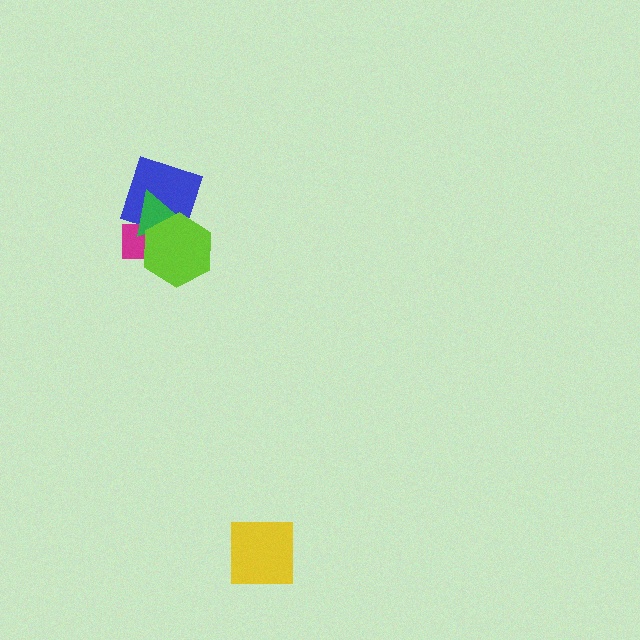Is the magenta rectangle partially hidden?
Yes, it is partially covered by another shape.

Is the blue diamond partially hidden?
Yes, it is partially covered by another shape.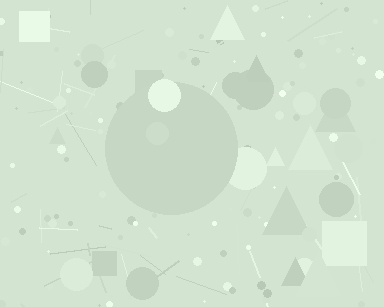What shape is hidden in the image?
A circle is hidden in the image.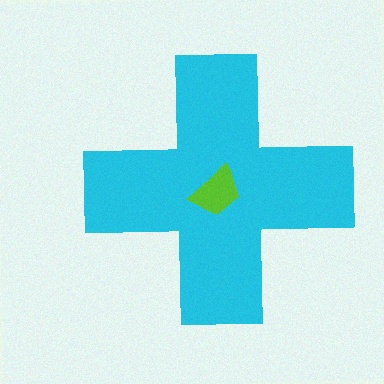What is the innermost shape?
The lime trapezoid.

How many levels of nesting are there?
2.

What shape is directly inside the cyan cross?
The lime trapezoid.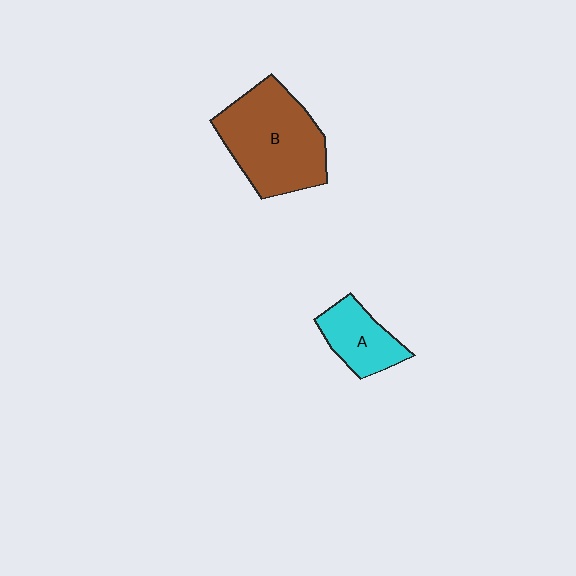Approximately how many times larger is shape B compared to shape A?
Approximately 2.1 times.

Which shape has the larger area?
Shape B (brown).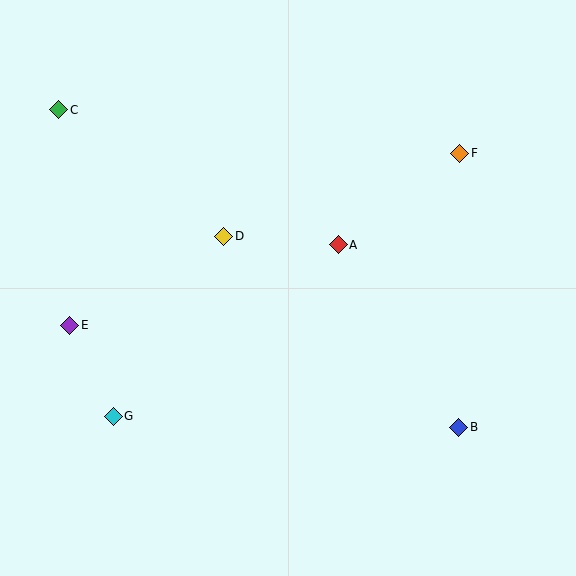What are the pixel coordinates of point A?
Point A is at (338, 245).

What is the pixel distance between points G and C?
The distance between G and C is 311 pixels.